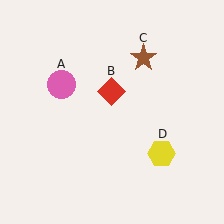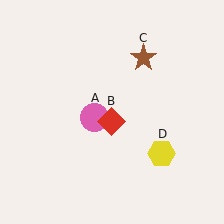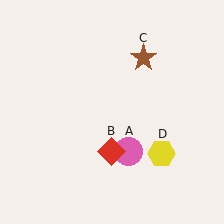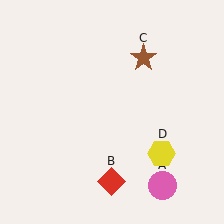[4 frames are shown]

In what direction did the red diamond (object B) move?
The red diamond (object B) moved down.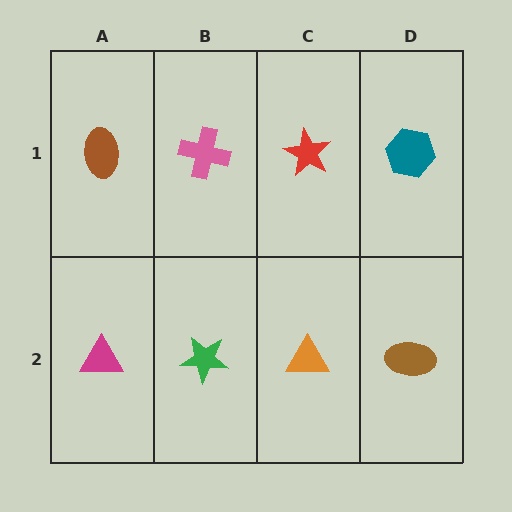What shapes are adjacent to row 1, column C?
An orange triangle (row 2, column C), a pink cross (row 1, column B), a teal hexagon (row 1, column D).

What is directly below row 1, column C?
An orange triangle.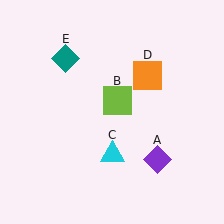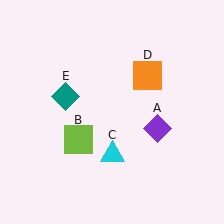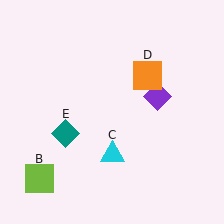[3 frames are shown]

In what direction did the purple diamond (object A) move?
The purple diamond (object A) moved up.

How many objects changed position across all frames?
3 objects changed position: purple diamond (object A), lime square (object B), teal diamond (object E).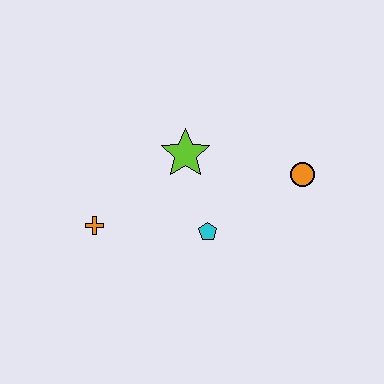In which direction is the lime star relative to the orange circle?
The lime star is to the left of the orange circle.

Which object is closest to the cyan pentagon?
The lime star is closest to the cyan pentagon.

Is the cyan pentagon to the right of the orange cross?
Yes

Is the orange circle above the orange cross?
Yes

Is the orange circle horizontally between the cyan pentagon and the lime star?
No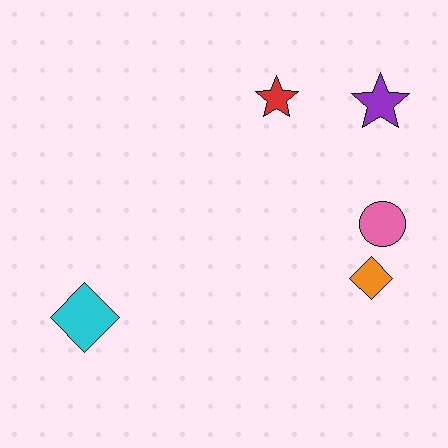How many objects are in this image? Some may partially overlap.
There are 5 objects.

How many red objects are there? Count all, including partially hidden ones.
There is 1 red object.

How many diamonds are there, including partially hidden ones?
There are 2 diamonds.